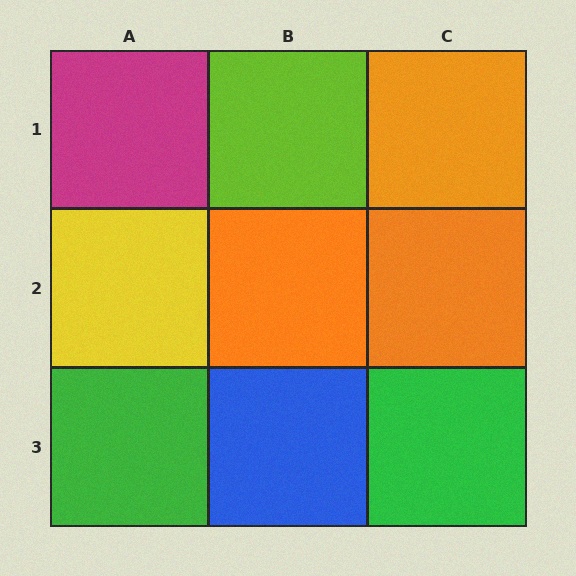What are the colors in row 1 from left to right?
Magenta, lime, orange.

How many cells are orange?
3 cells are orange.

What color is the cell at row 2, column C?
Orange.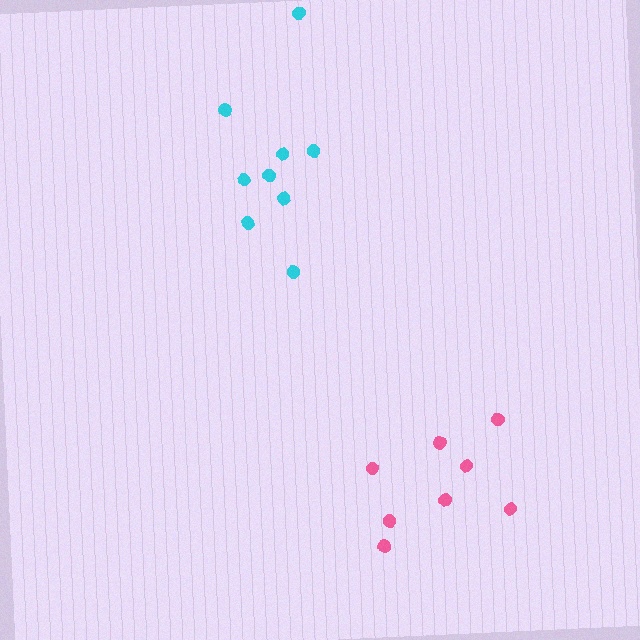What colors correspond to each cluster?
The clusters are colored: pink, cyan.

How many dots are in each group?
Group 1: 8 dots, Group 2: 9 dots (17 total).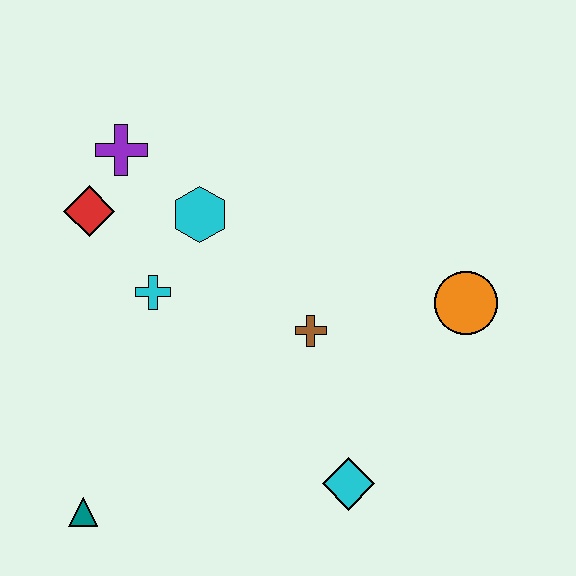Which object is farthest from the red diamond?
The orange circle is farthest from the red diamond.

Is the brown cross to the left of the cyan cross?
No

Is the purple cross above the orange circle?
Yes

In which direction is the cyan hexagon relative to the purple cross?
The cyan hexagon is to the right of the purple cross.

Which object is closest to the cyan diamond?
The brown cross is closest to the cyan diamond.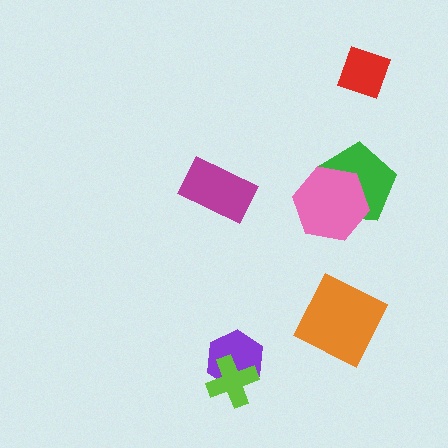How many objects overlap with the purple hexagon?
1 object overlaps with the purple hexagon.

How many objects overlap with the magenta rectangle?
0 objects overlap with the magenta rectangle.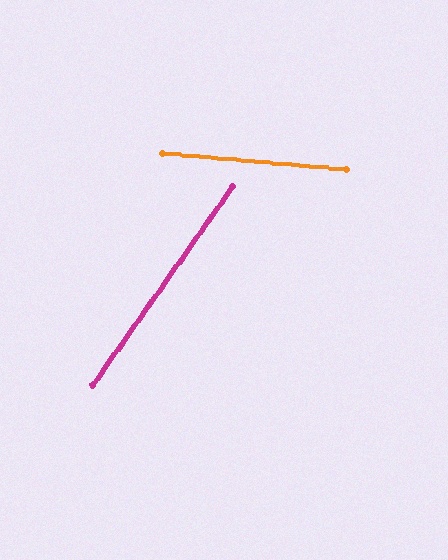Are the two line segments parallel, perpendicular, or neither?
Neither parallel nor perpendicular — they differ by about 60°.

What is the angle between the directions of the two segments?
Approximately 60 degrees.